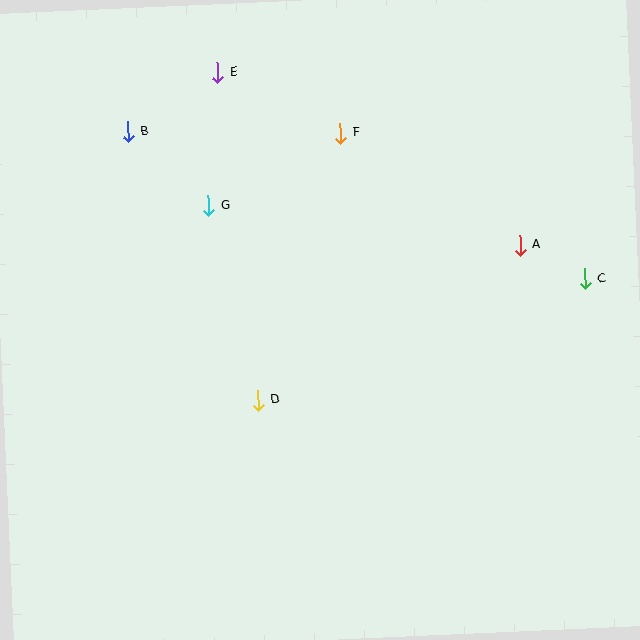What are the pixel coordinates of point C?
Point C is at (585, 279).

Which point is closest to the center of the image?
Point D at (258, 400) is closest to the center.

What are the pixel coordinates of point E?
Point E is at (218, 72).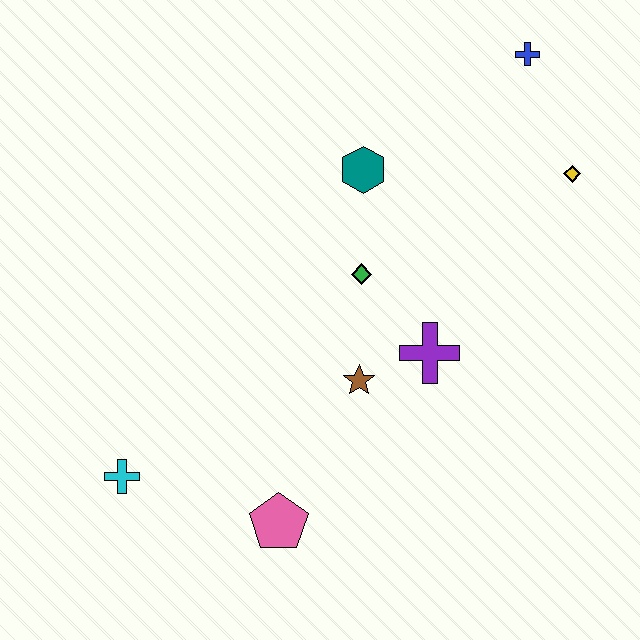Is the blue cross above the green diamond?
Yes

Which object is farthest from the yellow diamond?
The cyan cross is farthest from the yellow diamond.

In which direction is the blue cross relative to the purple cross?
The blue cross is above the purple cross.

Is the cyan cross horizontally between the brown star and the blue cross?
No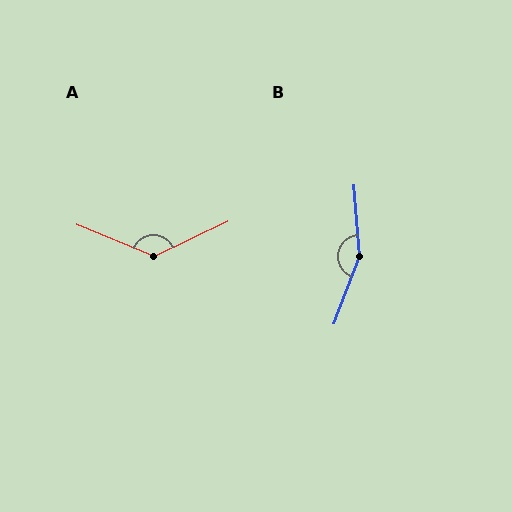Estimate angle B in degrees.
Approximately 155 degrees.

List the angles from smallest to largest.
A (133°), B (155°).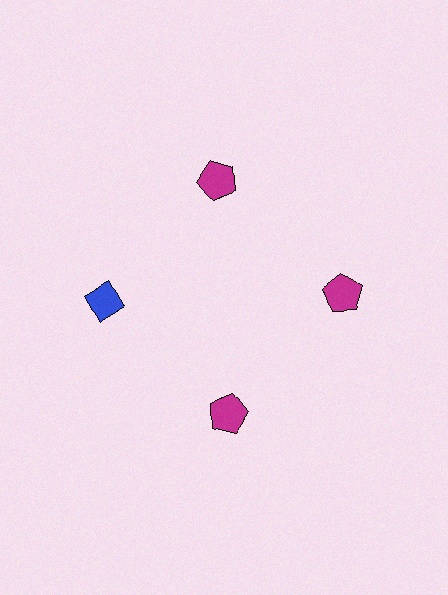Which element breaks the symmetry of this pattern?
The blue diamond at roughly the 9 o'clock position breaks the symmetry. All other shapes are magenta pentagons.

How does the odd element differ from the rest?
It differs in both color (blue instead of magenta) and shape (diamond instead of pentagon).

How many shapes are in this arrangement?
There are 4 shapes arranged in a ring pattern.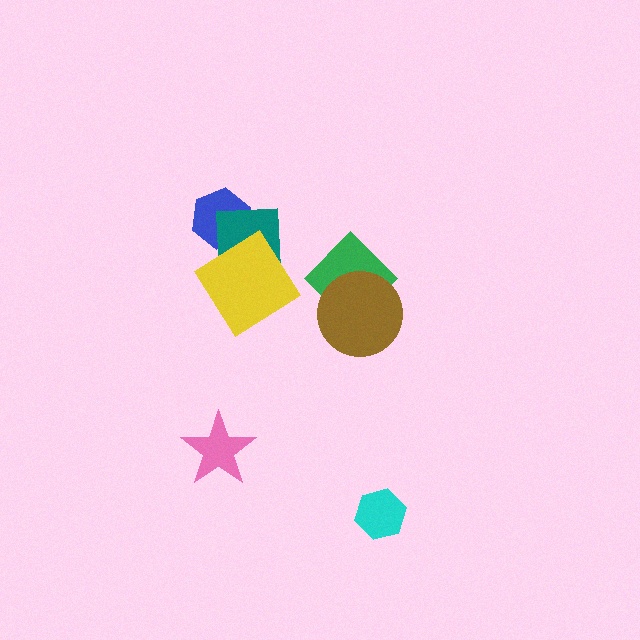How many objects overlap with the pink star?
0 objects overlap with the pink star.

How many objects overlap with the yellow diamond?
1 object overlaps with the yellow diamond.